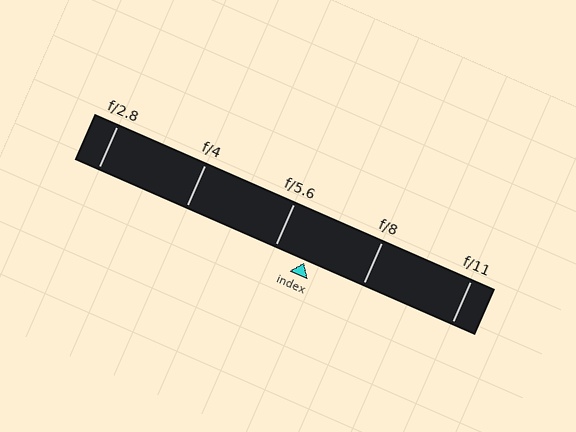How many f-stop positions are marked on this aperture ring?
There are 5 f-stop positions marked.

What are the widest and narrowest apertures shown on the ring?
The widest aperture shown is f/2.8 and the narrowest is f/11.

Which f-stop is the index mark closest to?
The index mark is closest to f/5.6.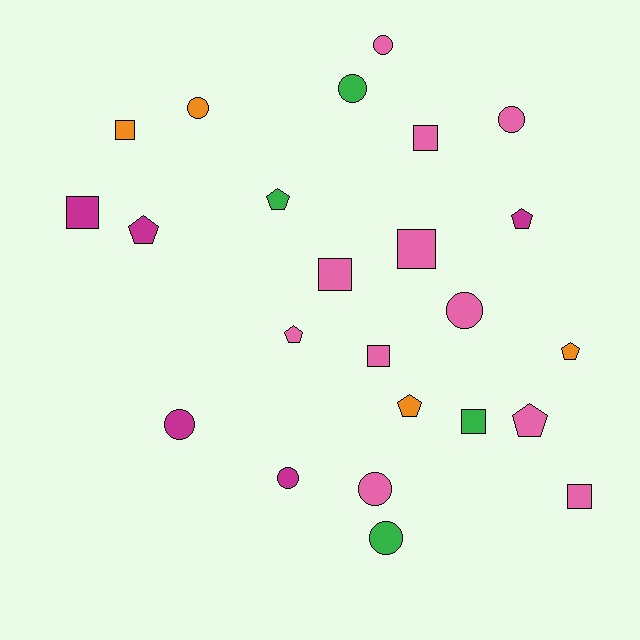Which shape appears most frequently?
Circle, with 9 objects.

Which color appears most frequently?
Pink, with 11 objects.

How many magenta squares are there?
There is 1 magenta square.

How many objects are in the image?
There are 24 objects.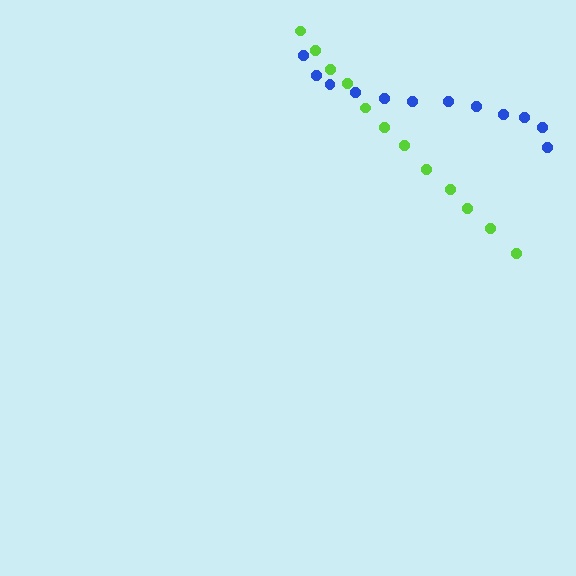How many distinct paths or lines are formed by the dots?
There are 2 distinct paths.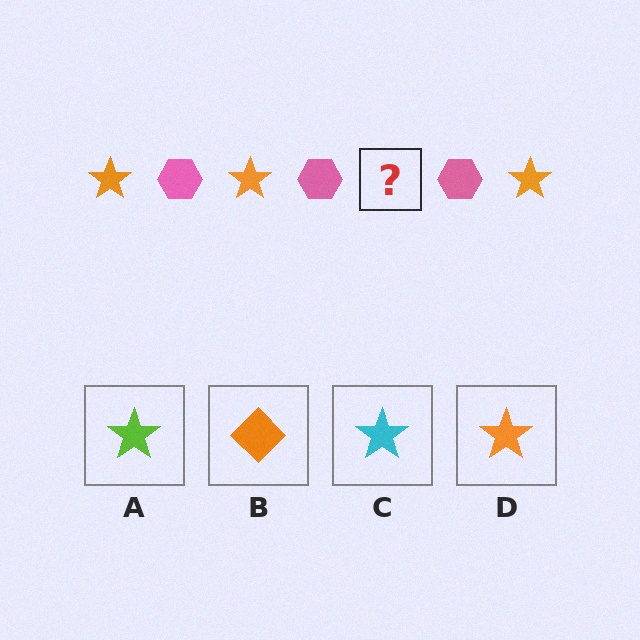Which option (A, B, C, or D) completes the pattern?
D.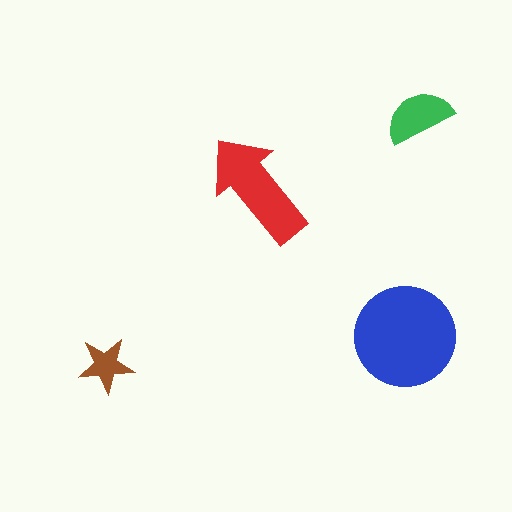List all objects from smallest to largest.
The brown star, the green semicircle, the red arrow, the blue circle.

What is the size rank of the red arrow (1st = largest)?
2nd.